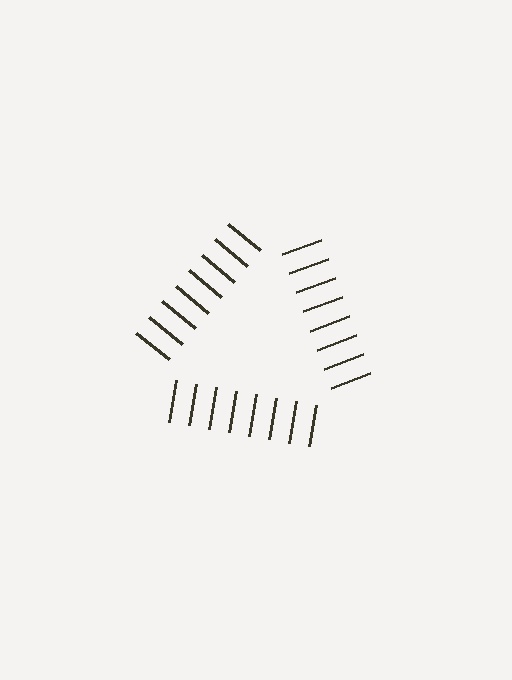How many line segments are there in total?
24 — 8 along each of the 3 edges.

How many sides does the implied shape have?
3 sides — the line-ends trace a triangle.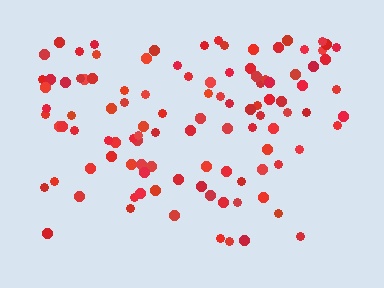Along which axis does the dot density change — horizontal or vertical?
Vertical.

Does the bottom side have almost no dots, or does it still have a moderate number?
Still a moderate number, just noticeably fewer than the top.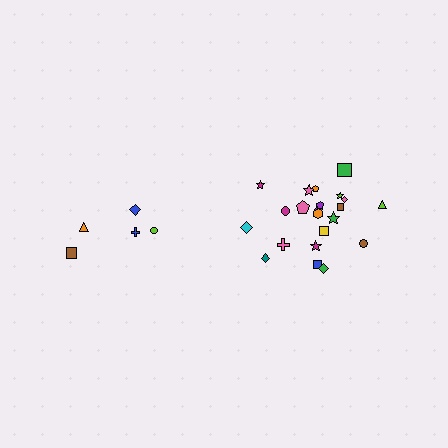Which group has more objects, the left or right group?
The right group.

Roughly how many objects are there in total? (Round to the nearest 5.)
Roughly 25 objects in total.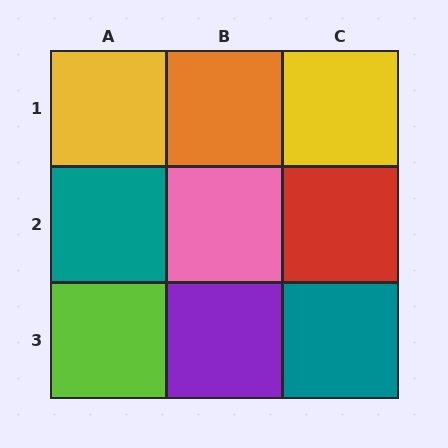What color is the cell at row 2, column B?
Pink.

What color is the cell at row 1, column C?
Yellow.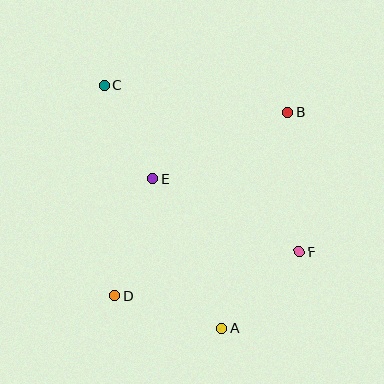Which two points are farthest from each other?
Points A and C are farthest from each other.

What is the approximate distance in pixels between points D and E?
The distance between D and E is approximately 122 pixels.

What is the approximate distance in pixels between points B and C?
The distance between B and C is approximately 186 pixels.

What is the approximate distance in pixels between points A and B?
The distance between A and B is approximately 226 pixels.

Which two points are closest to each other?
Points C and E are closest to each other.